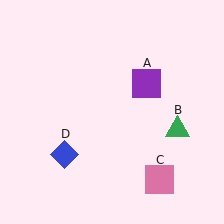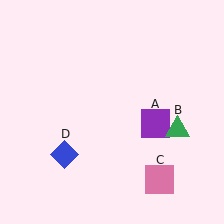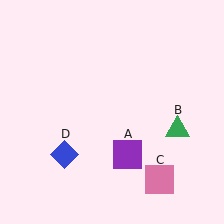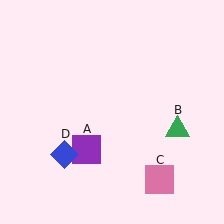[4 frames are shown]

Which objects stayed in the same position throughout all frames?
Green triangle (object B) and pink square (object C) and blue diamond (object D) remained stationary.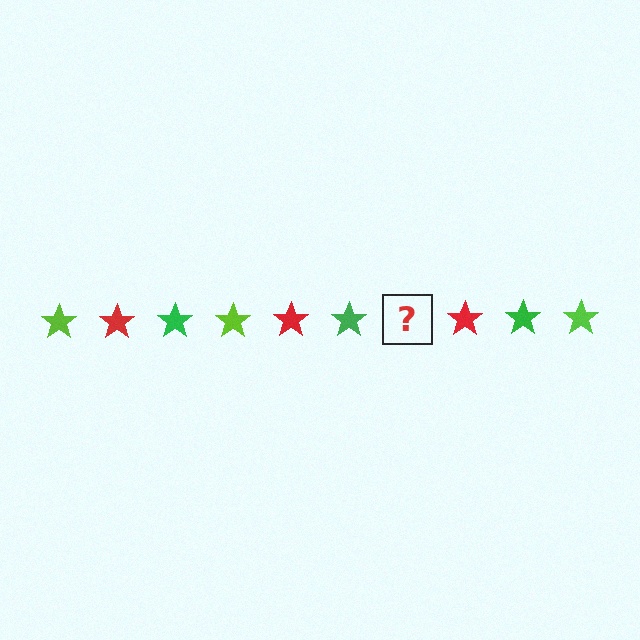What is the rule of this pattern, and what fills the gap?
The rule is that the pattern cycles through lime, red, green stars. The gap should be filled with a lime star.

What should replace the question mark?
The question mark should be replaced with a lime star.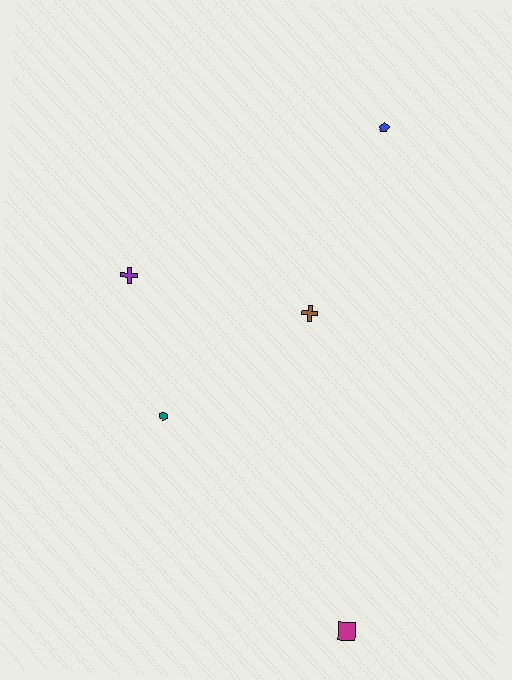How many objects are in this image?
There are 5 objects.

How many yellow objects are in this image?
There are no yellow objects.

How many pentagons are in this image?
There is 1 pentagon.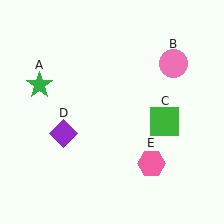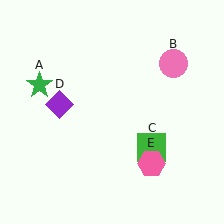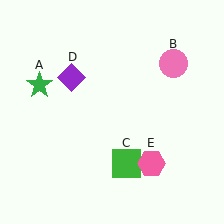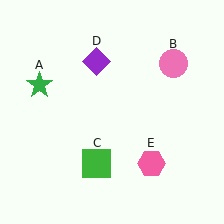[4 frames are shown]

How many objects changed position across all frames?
2 objects changed position: green square (object C), purple diamond (object D).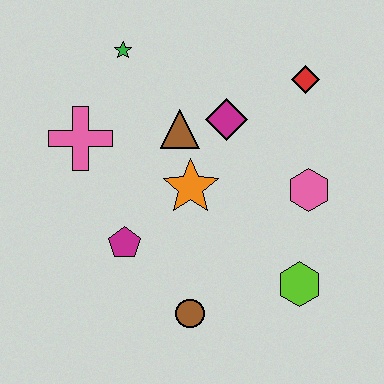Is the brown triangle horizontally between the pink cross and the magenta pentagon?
No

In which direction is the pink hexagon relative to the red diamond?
The pink hexagon is below the red diamond.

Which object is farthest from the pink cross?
The lime hexagon is farthest from the pink cross.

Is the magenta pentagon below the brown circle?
No